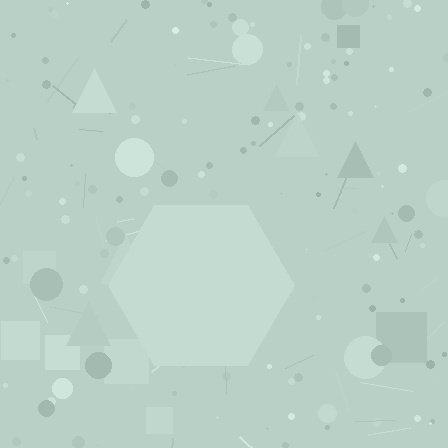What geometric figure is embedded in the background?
A hexagon is embedded in the background.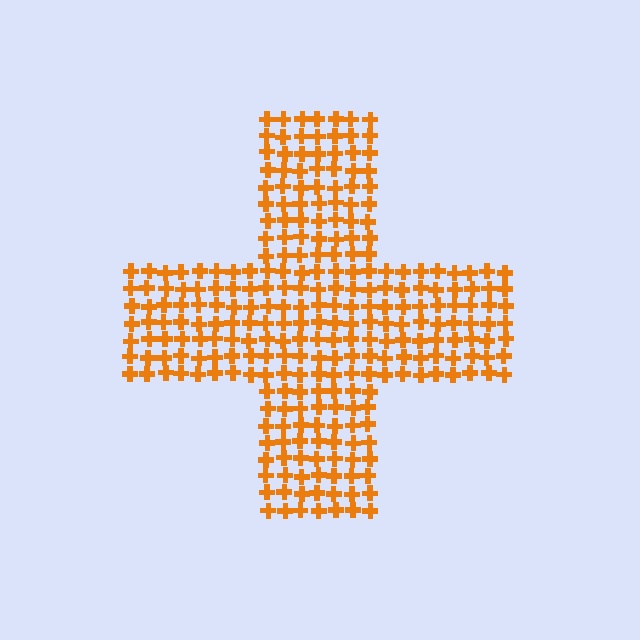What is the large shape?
The large shape is a cross.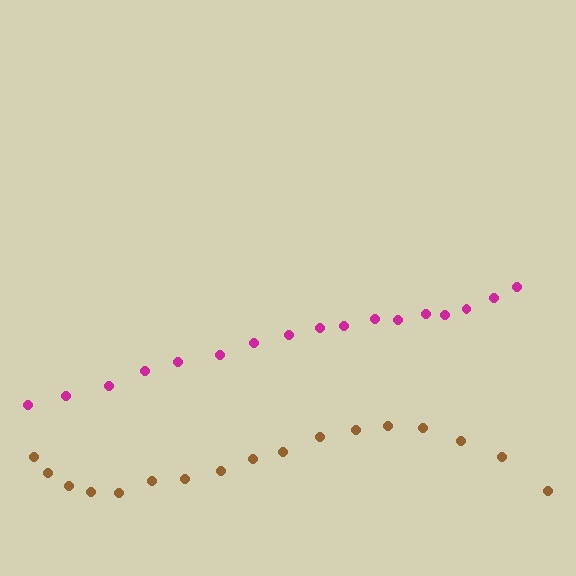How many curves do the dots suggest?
There are 2 distinct paths.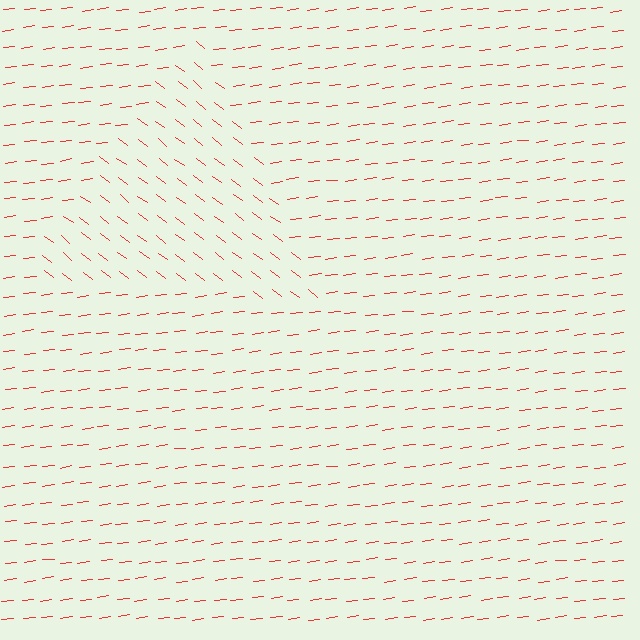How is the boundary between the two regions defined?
The boundary is defined purely by a change in line orientation (approximately 45 degrees difference). All lines are the same color and thickness.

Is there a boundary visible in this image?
Yes, there is a texture boundary formed by a change in line orientation.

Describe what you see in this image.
The image is filled with small red line segments. A triangle region in the image has lines oriented differently from the surrounding lines, creating a visible texture boundary.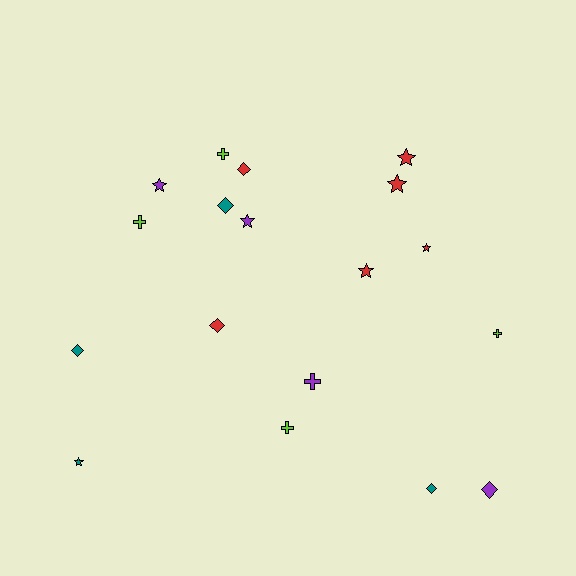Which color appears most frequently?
Red, with 6 objects.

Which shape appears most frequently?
Star, with 7 objects.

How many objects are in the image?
There are 18 objects.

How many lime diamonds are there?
There are no lime diamonds.